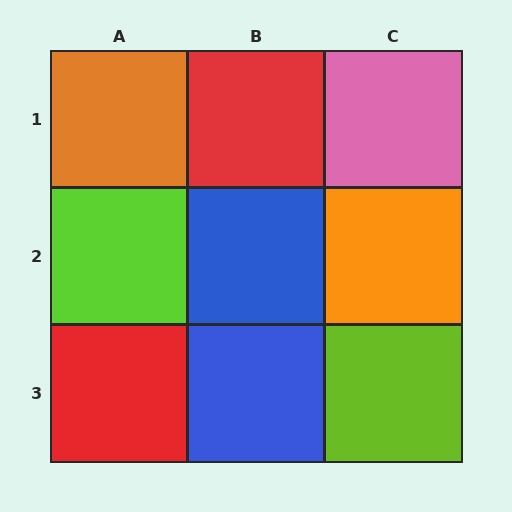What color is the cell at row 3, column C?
Lime.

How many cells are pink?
1 cell is pink.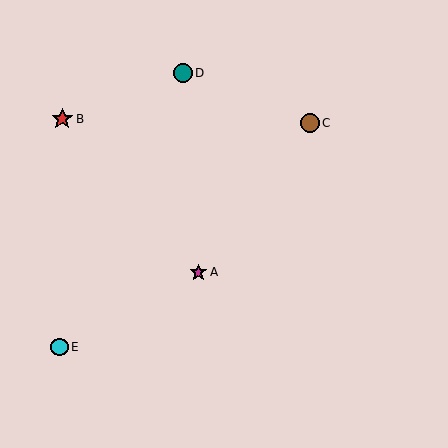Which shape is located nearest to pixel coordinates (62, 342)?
The cyan circle (labeled E) at (60, 347) is nearest to that location.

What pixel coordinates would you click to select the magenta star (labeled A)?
Click at (198, 272) to select the magenta star A.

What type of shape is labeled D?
Shape D is a teal circle.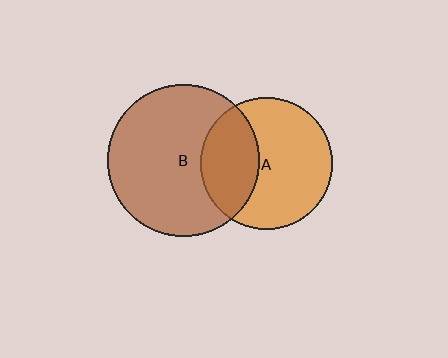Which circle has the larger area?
Circle B (brown).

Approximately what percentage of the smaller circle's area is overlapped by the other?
Approximately 35%.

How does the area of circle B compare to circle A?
Approximately 1.3 times.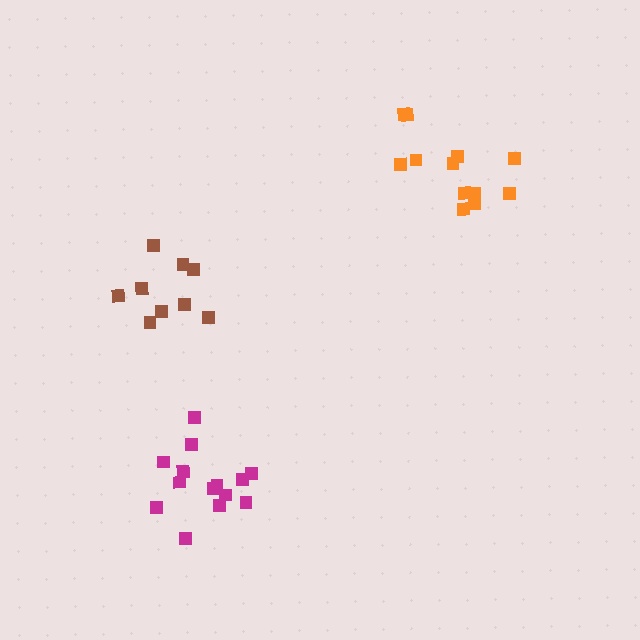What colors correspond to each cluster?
The clusters are colored: magenta, brown, orange.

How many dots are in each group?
Group 1: 14 dots, Group 2: 9 dots, Group 3: 12 dots (35 total).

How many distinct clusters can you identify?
There are 3 distinct clusters.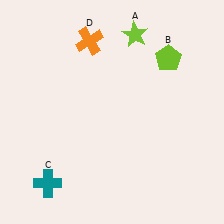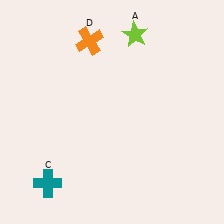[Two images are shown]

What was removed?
The lime pentagon (B) was removed in Image 2.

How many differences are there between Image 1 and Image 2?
There is 1 difference between the two images.